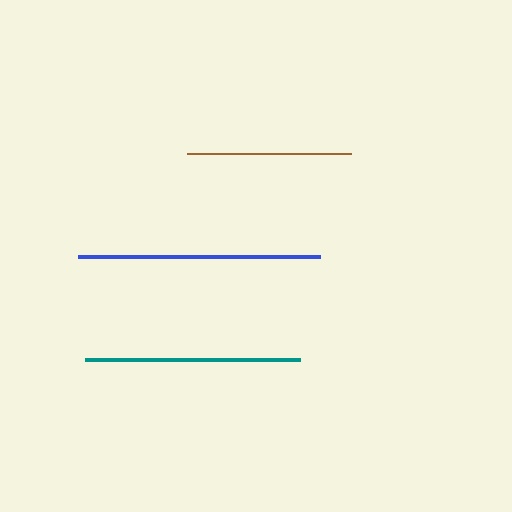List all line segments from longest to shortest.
From longest to shortest: blue, teal, brown.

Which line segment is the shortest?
The brown line is the shortest at approximately 164 pixels.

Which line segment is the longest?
The blue line is the longest at approximately 242 pixels.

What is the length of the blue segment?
The blue segment is approximately 242 pixels long.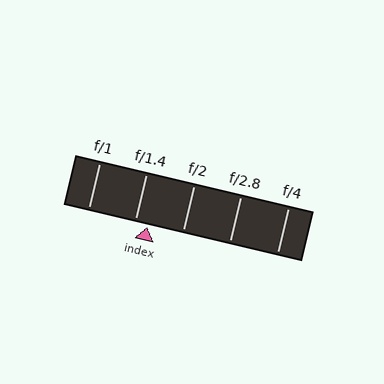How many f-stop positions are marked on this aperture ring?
There are 5 f-stop positions marked.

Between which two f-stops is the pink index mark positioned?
The index mark is between f/1.4 and f/2.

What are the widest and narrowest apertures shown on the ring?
The widest aperture shown is f/1 and the narrowest is f/4.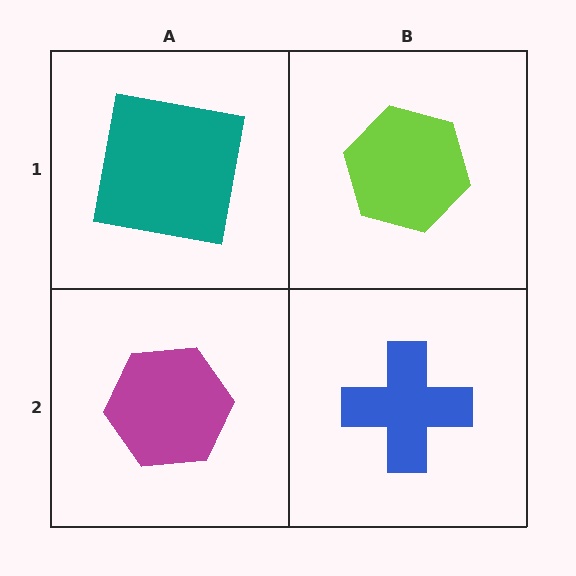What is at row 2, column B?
A blue cross.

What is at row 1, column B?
A lime hexagon.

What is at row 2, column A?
A magenta hexagon.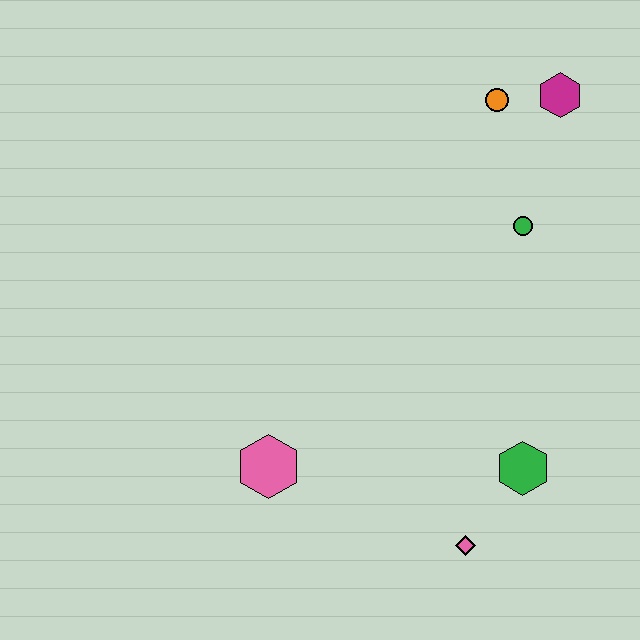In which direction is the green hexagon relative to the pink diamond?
The green hexagon is above the pink diamond.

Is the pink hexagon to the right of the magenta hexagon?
No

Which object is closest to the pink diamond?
The green hexagon is closest to the pink diamond.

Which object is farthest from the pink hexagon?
The magenta hexagon is farthest from the pink hexagon.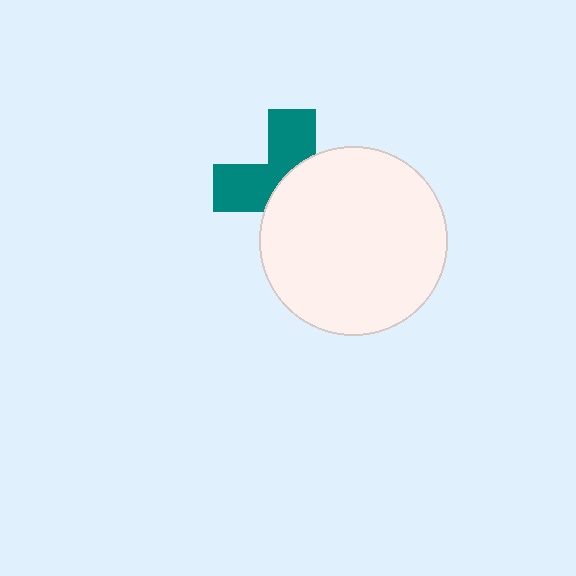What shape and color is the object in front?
The object in front is a white circle.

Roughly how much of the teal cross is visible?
A small part of it is visible (roughly 43%).